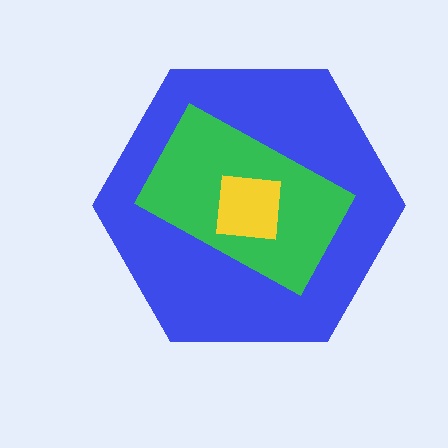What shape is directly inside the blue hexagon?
The green rectangle.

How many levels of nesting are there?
3.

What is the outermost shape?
The blue hexagon.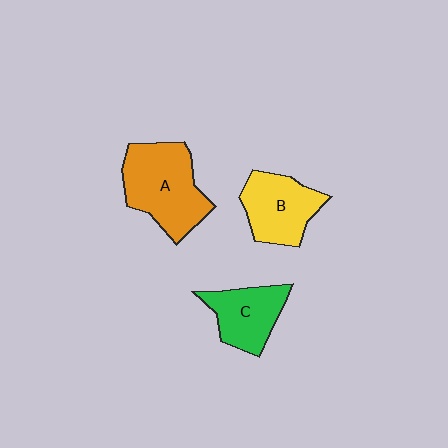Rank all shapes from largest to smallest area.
From largest to smallest: A (orange), B (yellow), C (green).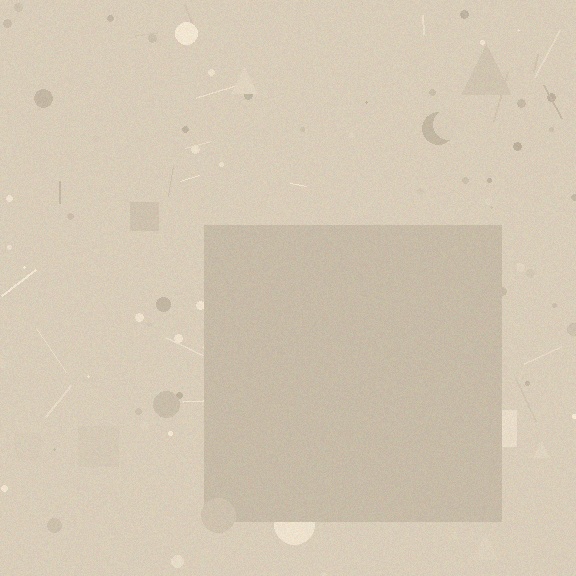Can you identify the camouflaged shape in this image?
The camouflaged shape is a square.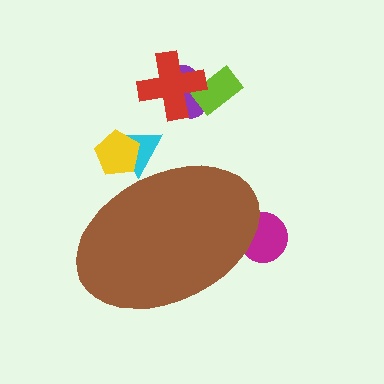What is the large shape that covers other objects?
A brown ellipse.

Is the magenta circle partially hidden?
Yes, the magenta circle is partially hidden behind the brown ellipse.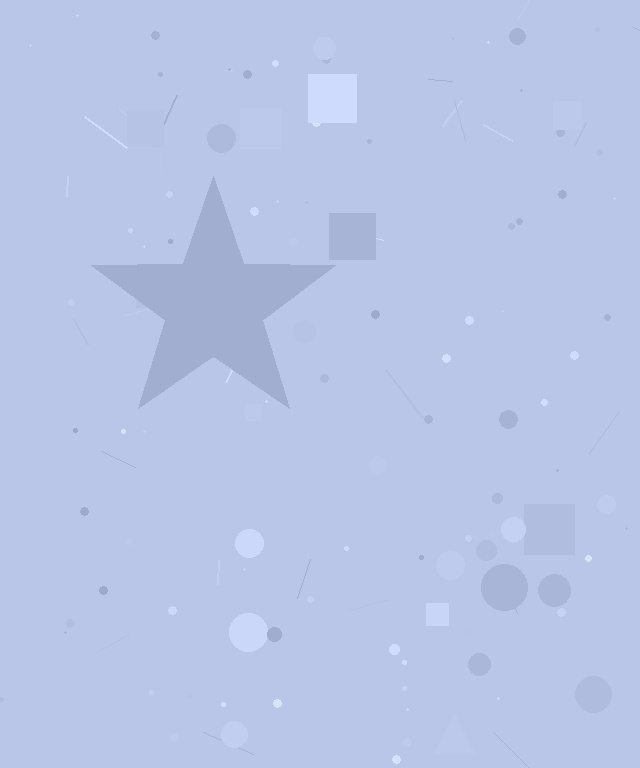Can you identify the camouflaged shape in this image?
The camouflaged shape is a star.